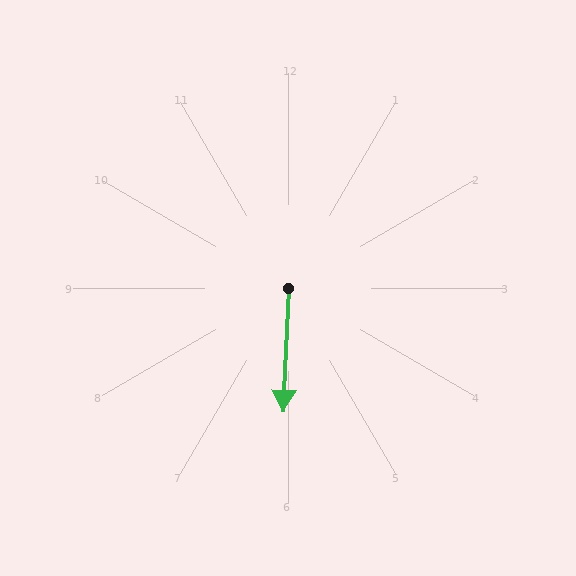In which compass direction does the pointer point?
South.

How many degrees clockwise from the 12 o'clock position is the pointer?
Approximately 182 degrees.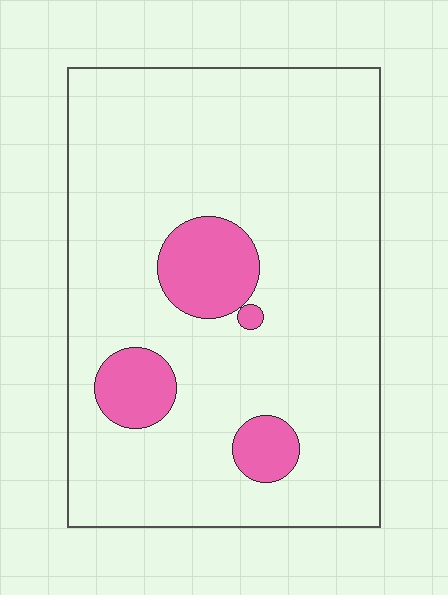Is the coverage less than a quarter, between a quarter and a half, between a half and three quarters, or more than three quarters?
Less than a quarter.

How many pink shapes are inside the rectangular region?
4.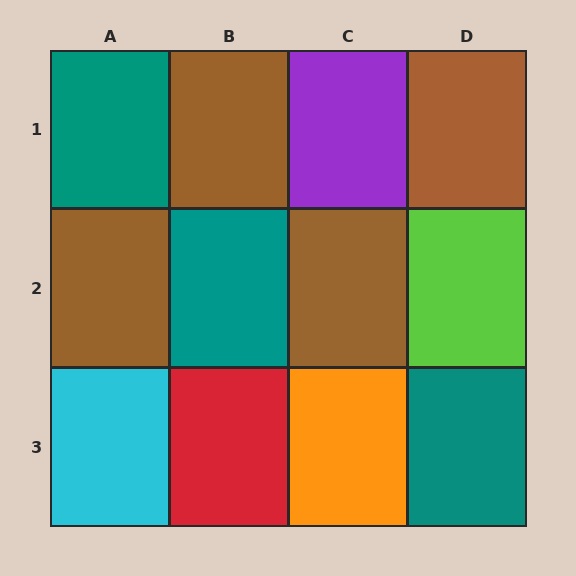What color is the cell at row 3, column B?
Red.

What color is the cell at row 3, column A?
Cyan.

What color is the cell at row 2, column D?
Lime.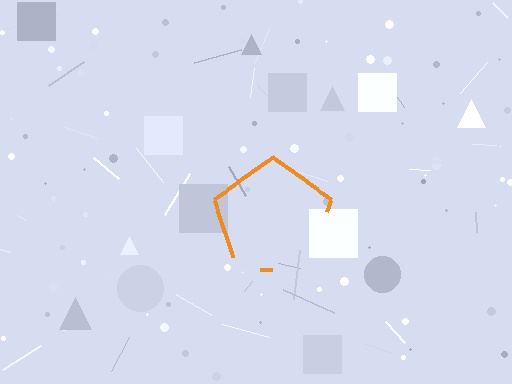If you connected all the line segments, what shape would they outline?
They would outline a pentagon.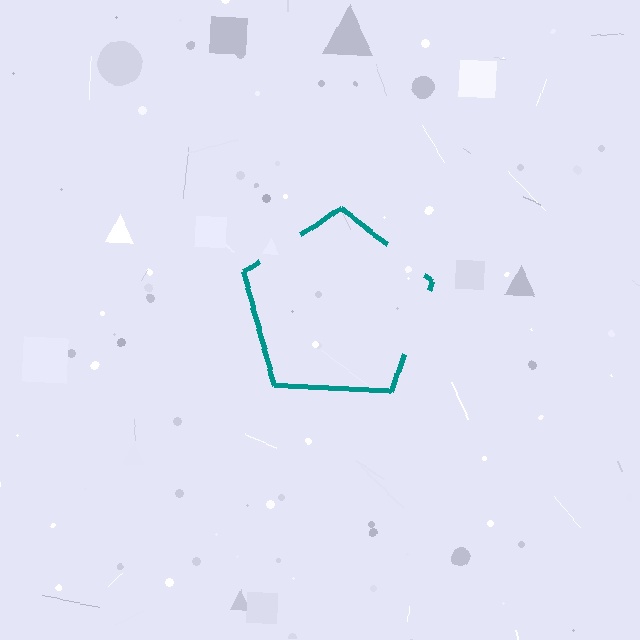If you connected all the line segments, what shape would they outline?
They would outline a pentagon.